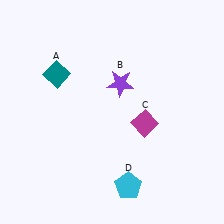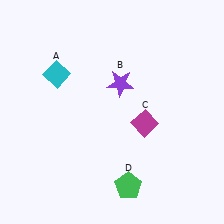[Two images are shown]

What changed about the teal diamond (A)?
In Image 1, A is teal. In Image 2, it changed to cyan.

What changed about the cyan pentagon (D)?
In Image 1, D is cyan. In Image 2, it changed to green.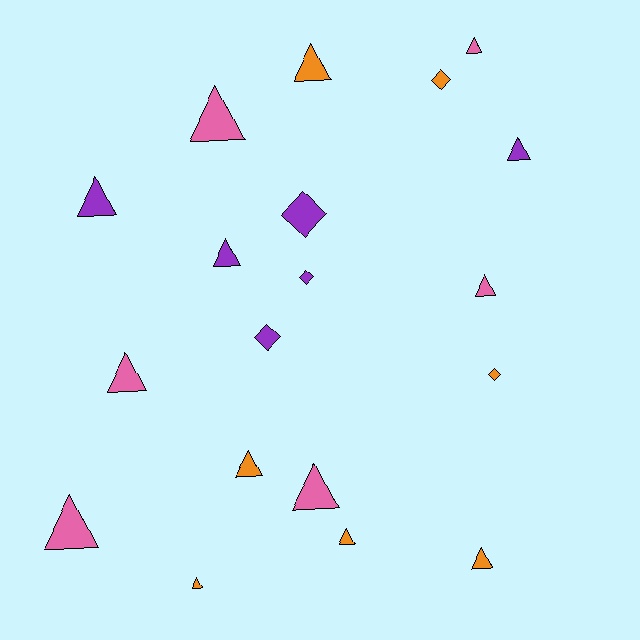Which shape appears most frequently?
Triangle, with 14 objects.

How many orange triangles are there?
There are 5 orange triangles.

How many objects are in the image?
There are 19 objects.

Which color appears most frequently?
Orange, with 7 objects.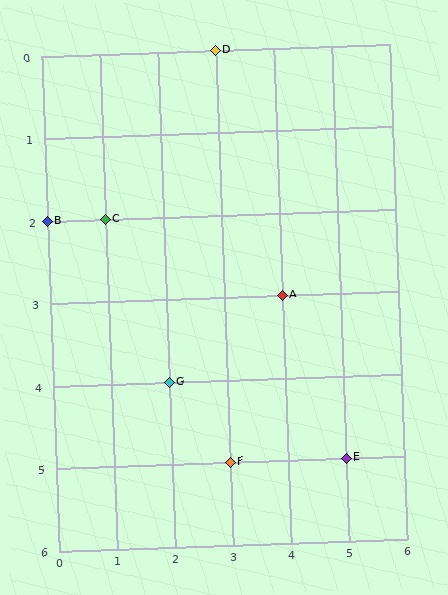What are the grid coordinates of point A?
Point A is at grid coordinates (4, 3).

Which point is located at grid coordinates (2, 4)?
Point G is at (2, 4).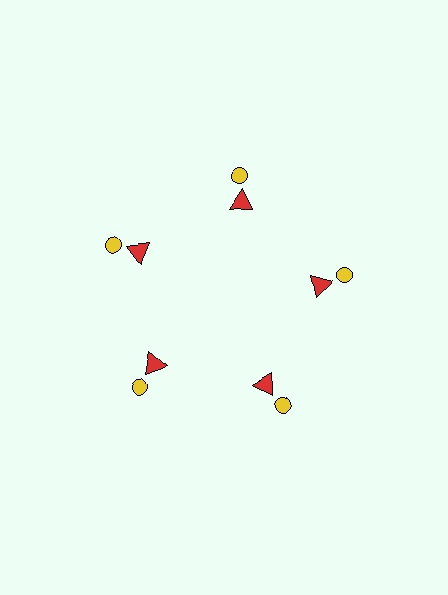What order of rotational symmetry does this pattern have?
This pattern has 5-fold rotational symmetry.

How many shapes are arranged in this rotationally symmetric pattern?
There are 10 shapes, arranged in 5 groups of 2.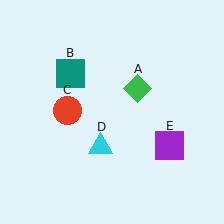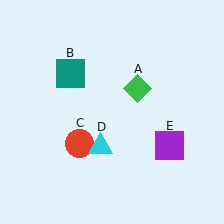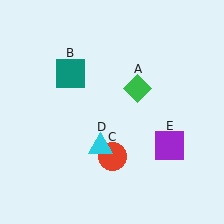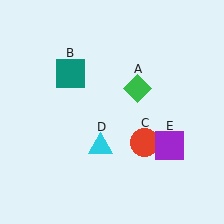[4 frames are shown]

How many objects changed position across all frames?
1 object changed position: red circle (object C).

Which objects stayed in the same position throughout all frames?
Green diamond (object A) and teal square (object B) and cyan triangle (object D) and purple square (object E) remained stationary.